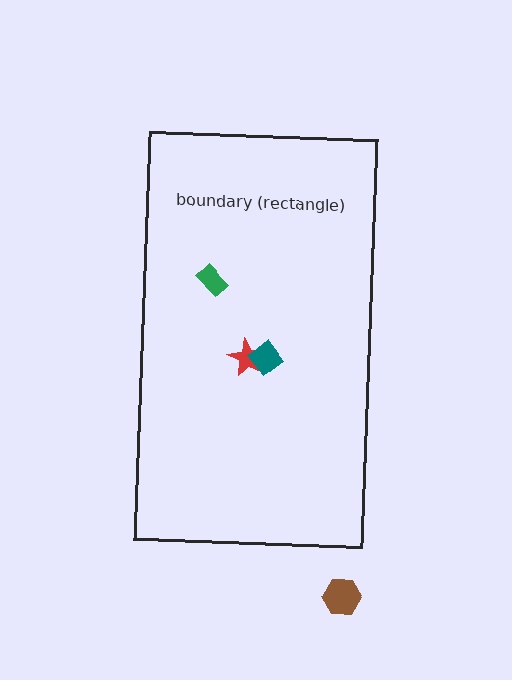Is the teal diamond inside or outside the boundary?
Inside.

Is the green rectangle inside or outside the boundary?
Inside.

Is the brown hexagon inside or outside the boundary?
Outside.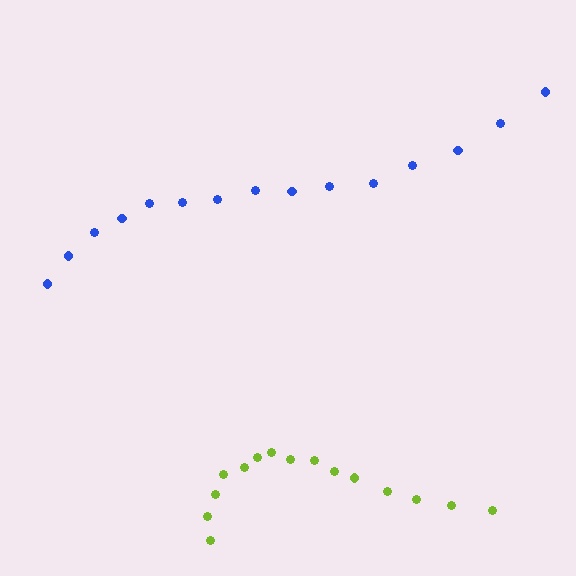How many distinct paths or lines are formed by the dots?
There are 2 distinct paths.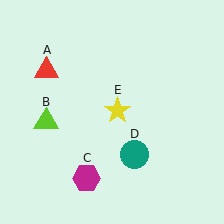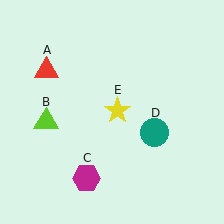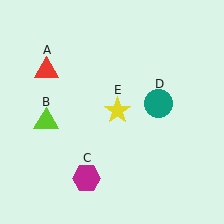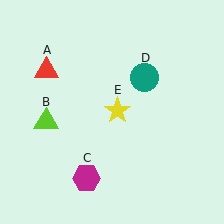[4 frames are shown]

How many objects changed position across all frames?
1 object changed position: teal circle (object D).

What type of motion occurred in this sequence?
The teal circle (object D) rotated counterclockwise around the center of the scene.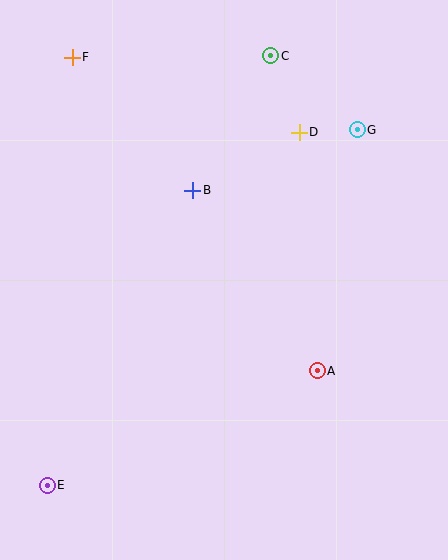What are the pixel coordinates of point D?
Point D is at (299, 132).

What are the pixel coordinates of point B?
Point B is at (193, 190).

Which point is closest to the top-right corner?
Point G is closest to the top-right corner.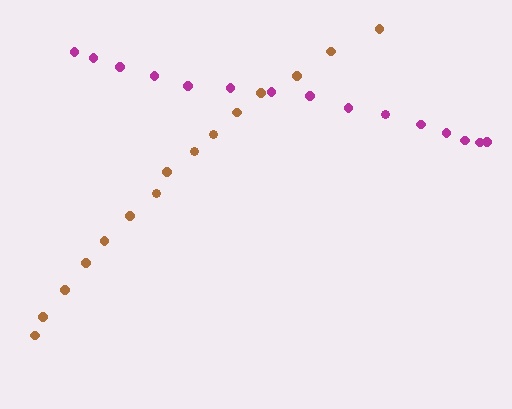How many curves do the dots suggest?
There are 2 distinct paths.